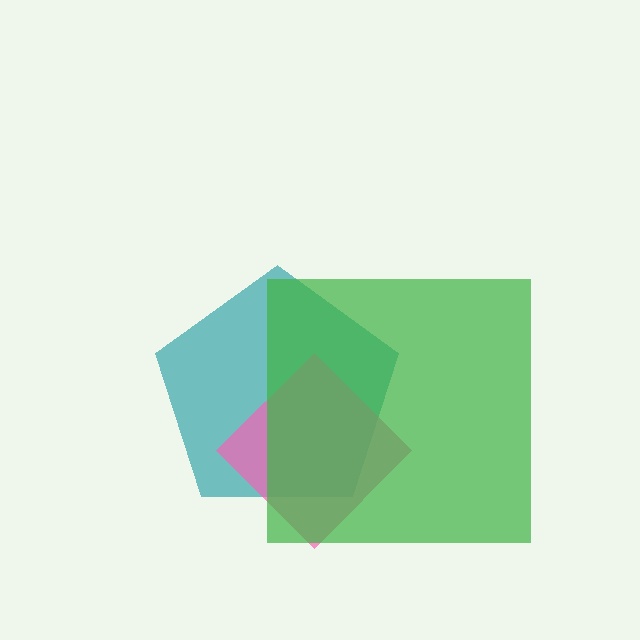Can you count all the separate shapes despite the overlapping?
Yes, there are 3 separate shapes.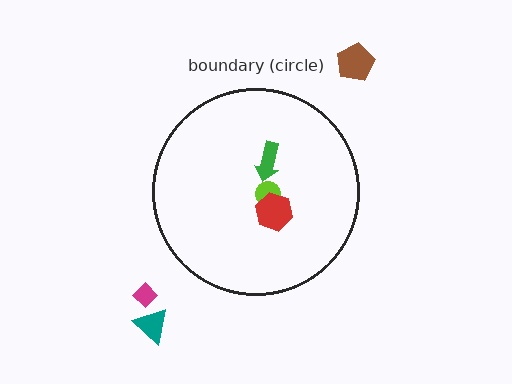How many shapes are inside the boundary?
3 inside, 3 outside.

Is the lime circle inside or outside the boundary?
Inside.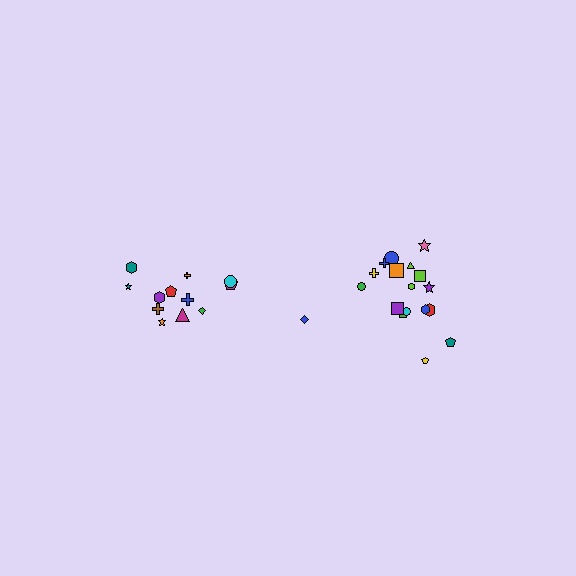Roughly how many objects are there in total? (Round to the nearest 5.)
Roughly 30 objects in total.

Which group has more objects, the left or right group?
The right group.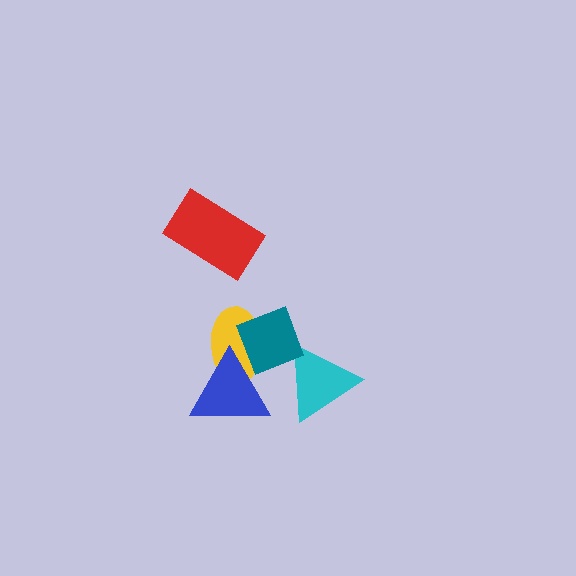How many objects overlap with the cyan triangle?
1 object overlaps with the cyan triangle.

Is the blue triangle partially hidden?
Yes, it is partially covered by another shape.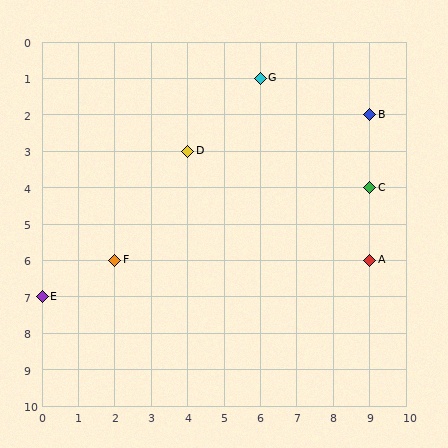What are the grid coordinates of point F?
Point F is at grid coordinates (2, 6).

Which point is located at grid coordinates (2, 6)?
Point F is at (2, 6).